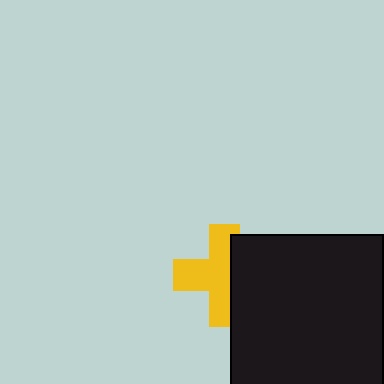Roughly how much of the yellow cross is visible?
About half of it is visible (roughly 61%).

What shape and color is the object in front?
The object in front is a black square.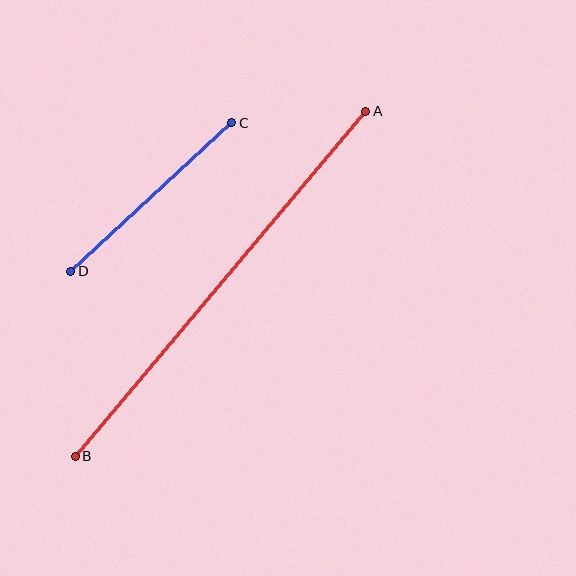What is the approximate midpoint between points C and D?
The midpoint is at approximately (151, 197) pixels.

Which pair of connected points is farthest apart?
Points A and B are farthest apart.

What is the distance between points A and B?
The distance is approximately 451 pixels.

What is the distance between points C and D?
The distance is approximately 219 pixels.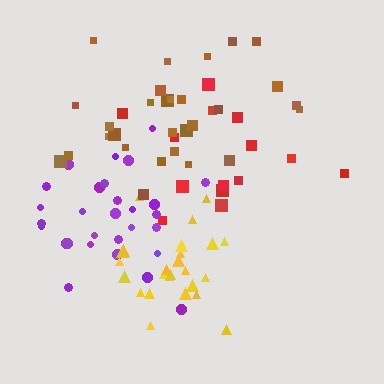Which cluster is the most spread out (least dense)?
Red.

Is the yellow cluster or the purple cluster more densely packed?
Purple.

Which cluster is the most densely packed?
Purple.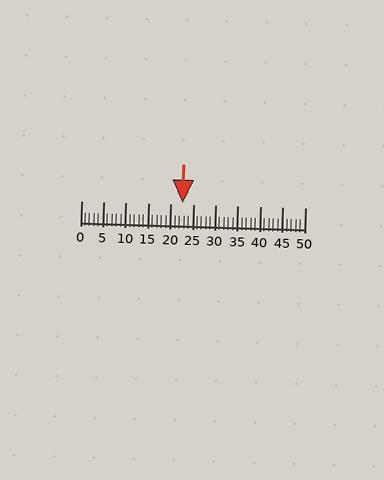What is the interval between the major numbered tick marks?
The major tick marks are spaced 5 units apart.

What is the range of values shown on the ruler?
The ruler shows values from 0 to 50.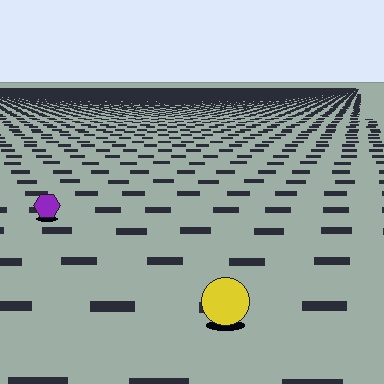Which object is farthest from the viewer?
The purple hexagon is farthest from the viewer. It appears smaller and the ground texture around it is denser.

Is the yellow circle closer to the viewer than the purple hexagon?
Yes. The yellow circle is closer — you can tell from the texture gradient: the ground texture is coarser near it.